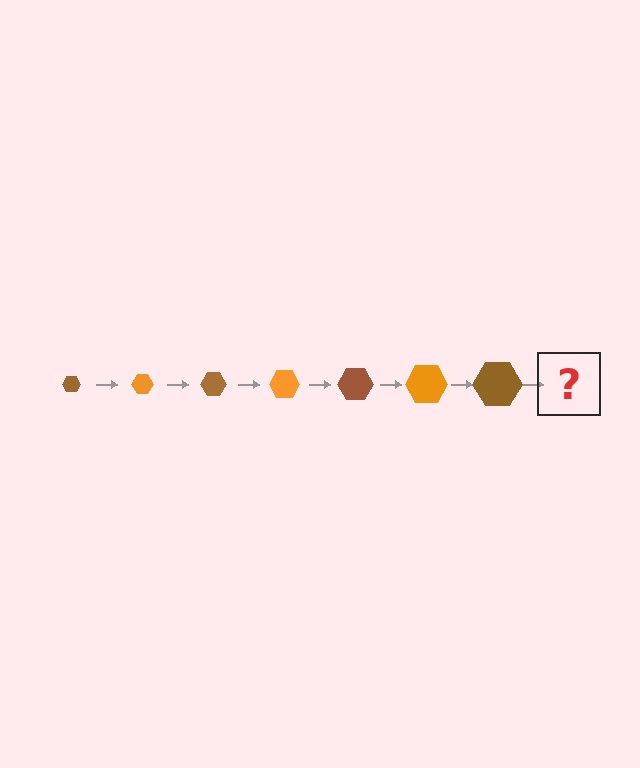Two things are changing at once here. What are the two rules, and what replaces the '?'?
The two rules are that the hexagon grows larger each step and the color cycles through brown and orange. The '?' should be an orange hexagon, larger than the previous one.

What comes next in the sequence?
The next element should be an orange hexagon, larger than the previous one.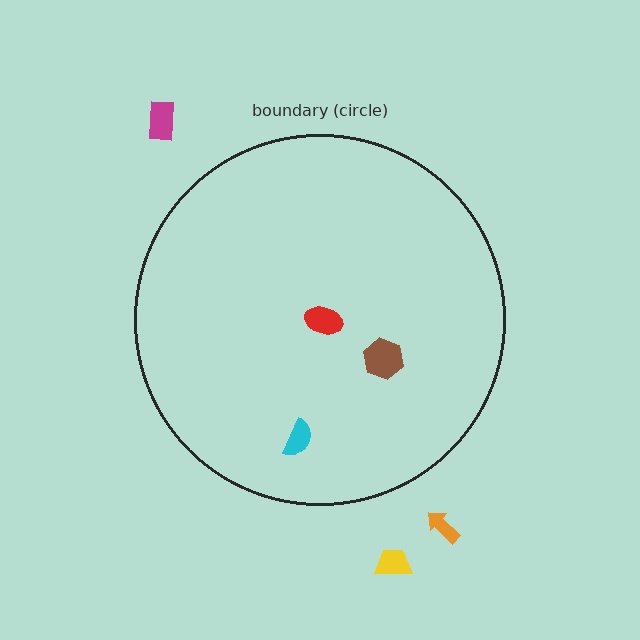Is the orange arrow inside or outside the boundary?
Outside.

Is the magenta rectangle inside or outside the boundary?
Outside.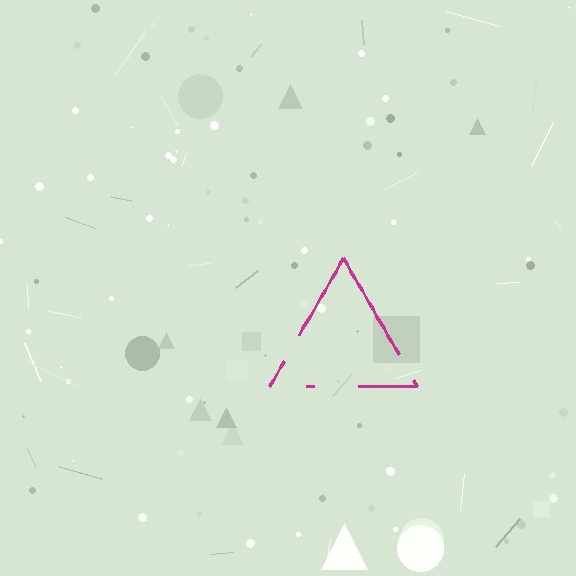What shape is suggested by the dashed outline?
The dashed outline suggests a triangle.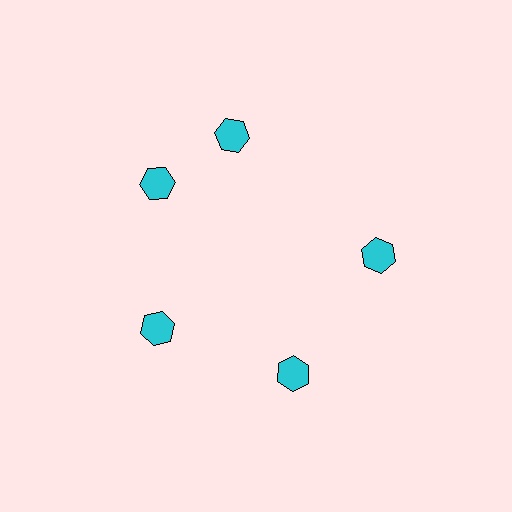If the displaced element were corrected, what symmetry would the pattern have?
It would have 5-fold rotational symmetry — the pattern would map onto itself every 72 degrees.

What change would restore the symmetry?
The symmetry would be restored by rotating it back into even spacing with its neighbors so that all 5 hexagons sit at equal angles and equal distance from the center.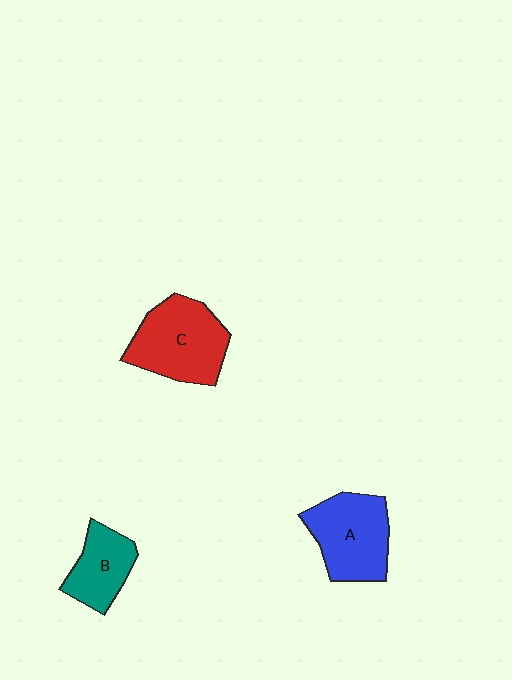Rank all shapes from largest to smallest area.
From largest to smallest: C (red), A (blue), B (teal).